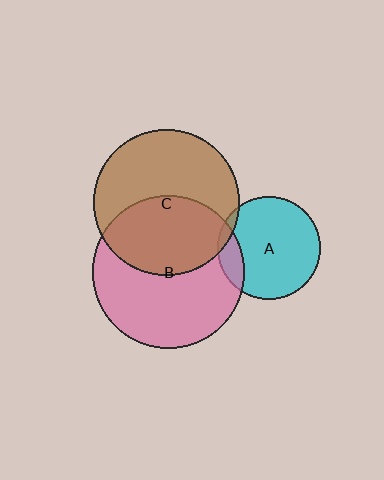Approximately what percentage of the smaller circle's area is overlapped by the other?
Approximately 15%.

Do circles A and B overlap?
Yes.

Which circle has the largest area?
Circle B (pink).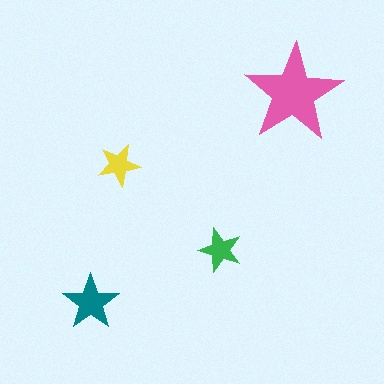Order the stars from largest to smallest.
the pink one, the teal one, the green one, the yellow one.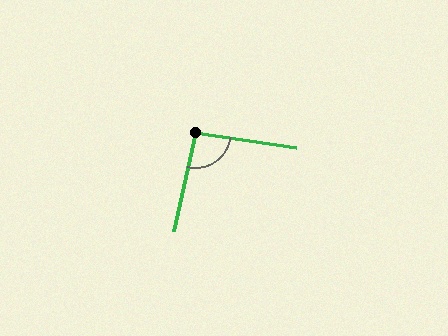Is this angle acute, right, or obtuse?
It is approximately a right angle.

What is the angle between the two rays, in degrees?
Approximately 94 degrees.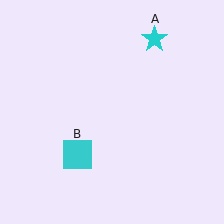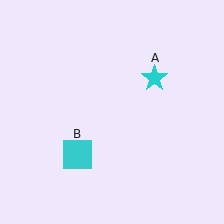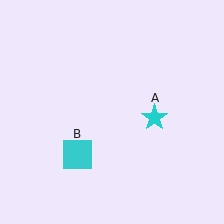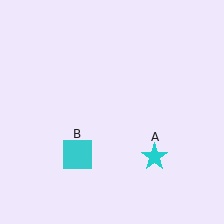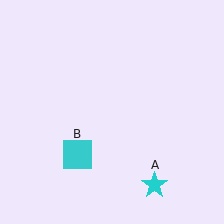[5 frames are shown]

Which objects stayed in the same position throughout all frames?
Cyan square (object B) remained stationary.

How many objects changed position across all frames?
1 object changed position: cyan star (object A).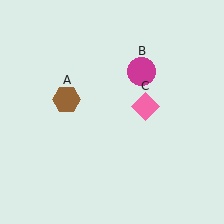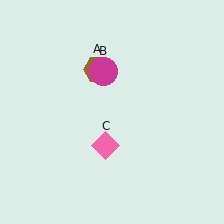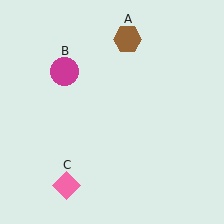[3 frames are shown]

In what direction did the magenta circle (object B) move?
The magenta circle (object B) moved left.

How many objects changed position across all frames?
3 objects changed position: brown hexagon (object A), magenta circle (object B), pink diamond (object C).